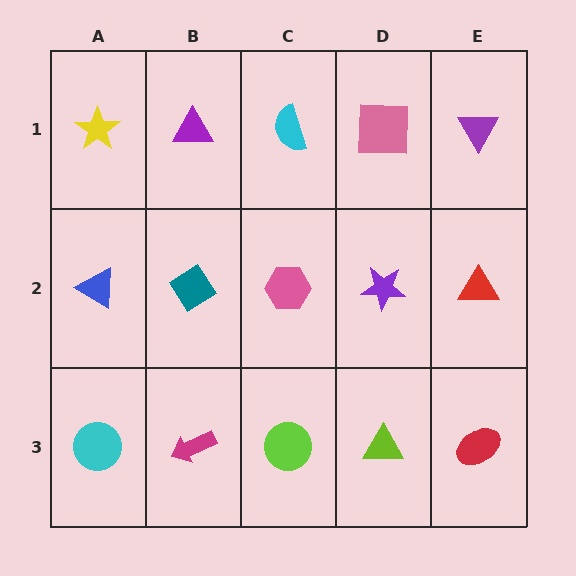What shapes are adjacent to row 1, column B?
A teal diamond (row 2, column B), a yellow star (row 1, column A), a cyan semicircle (row 1, column C).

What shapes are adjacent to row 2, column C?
A cyan semicircle (row 1, column C), a lime circle (row 3, column C), a teal diamond (row 2, column B), a purple star (row 2, column D).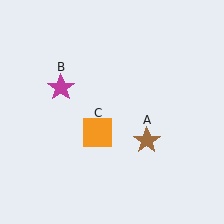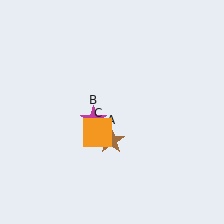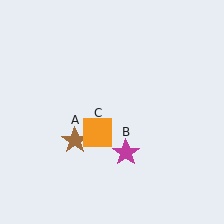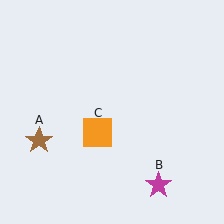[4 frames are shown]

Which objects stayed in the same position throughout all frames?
Orange square (object C) remained stationary.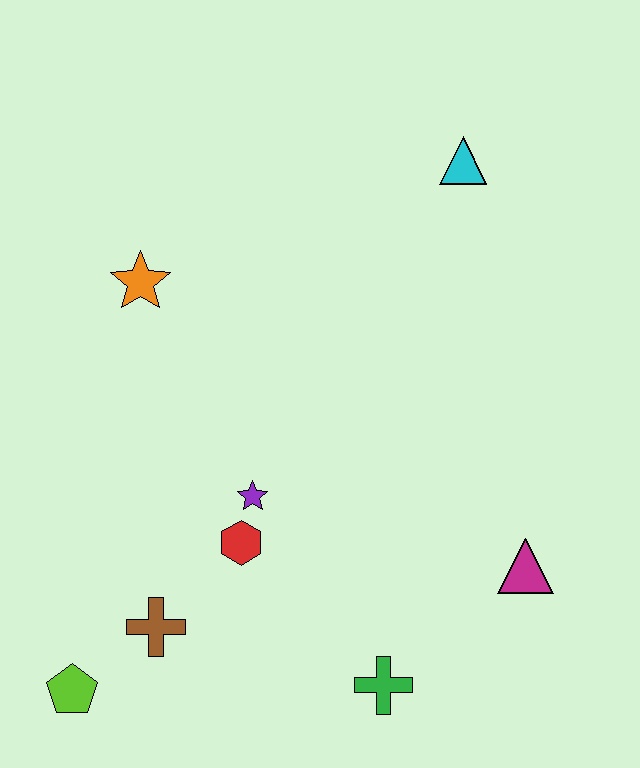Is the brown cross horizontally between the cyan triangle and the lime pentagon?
Yes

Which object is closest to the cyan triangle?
The orange star is closest to the cyan triangle.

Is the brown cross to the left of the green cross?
Yes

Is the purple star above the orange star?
No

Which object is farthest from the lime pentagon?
The cyan triangle is farthest from the lime pentagon.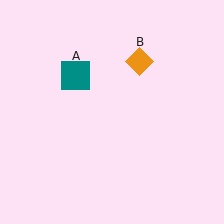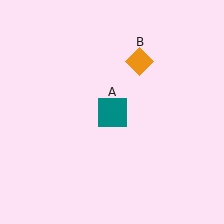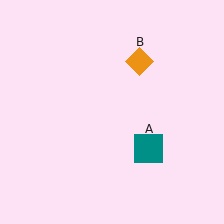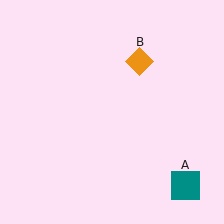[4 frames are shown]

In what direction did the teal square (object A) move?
The teal square (object A) moved down and to the right.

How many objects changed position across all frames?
1 object changed position: teal square (object A).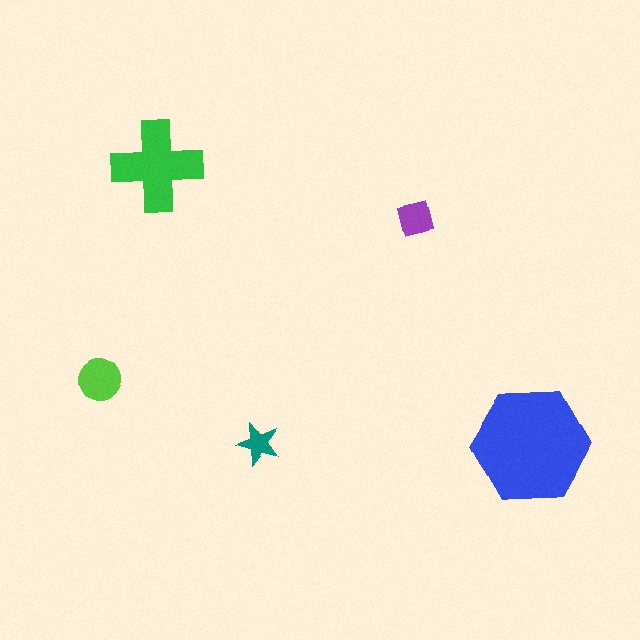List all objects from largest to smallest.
The blue hexagon, the green cross, the lime circle, the purple square, the teal star.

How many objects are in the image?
There are 5 objects in the image.